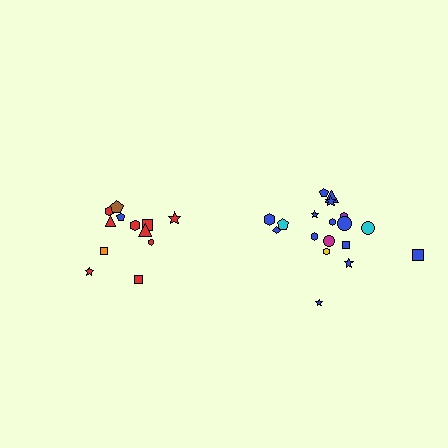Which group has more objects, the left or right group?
The right group.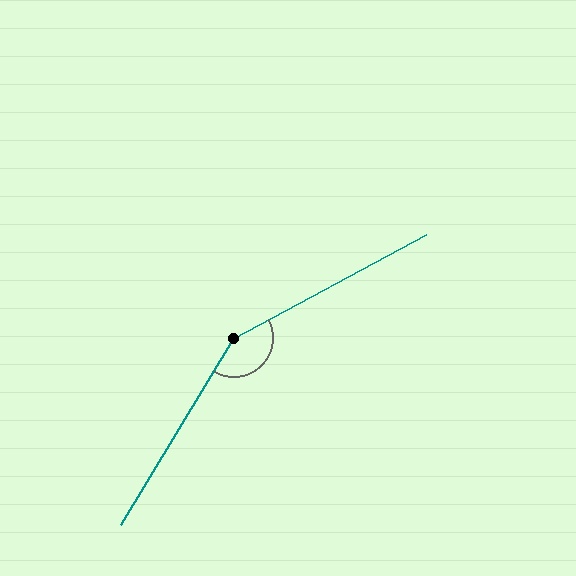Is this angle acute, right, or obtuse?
It is obtuse.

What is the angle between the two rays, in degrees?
Approximately 149 degrees.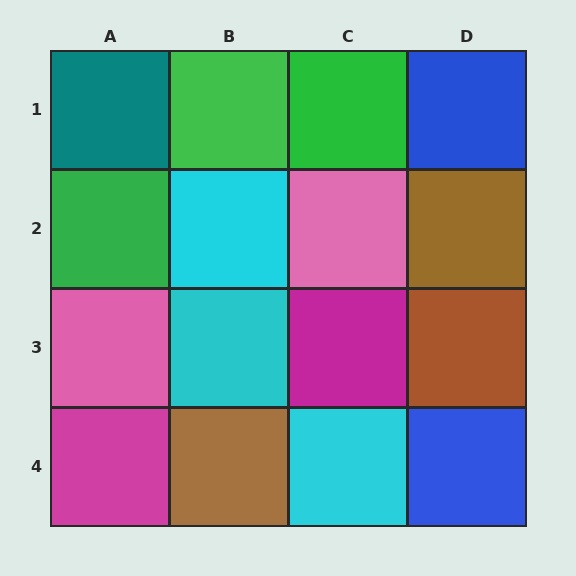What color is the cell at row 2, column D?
Brown.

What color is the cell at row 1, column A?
Teal.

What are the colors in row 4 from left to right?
Magenta, brown, cyan, blue.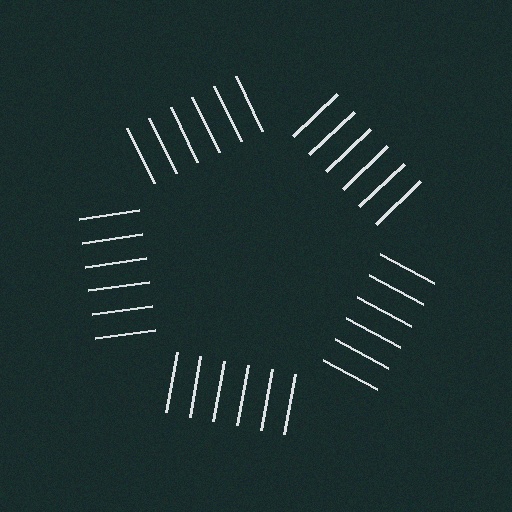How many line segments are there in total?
30 — 6 along each of the 5 edges.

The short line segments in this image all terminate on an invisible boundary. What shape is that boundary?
An illusory pentagon — the line segments terminate on its edges but no continuous stroke is drawn.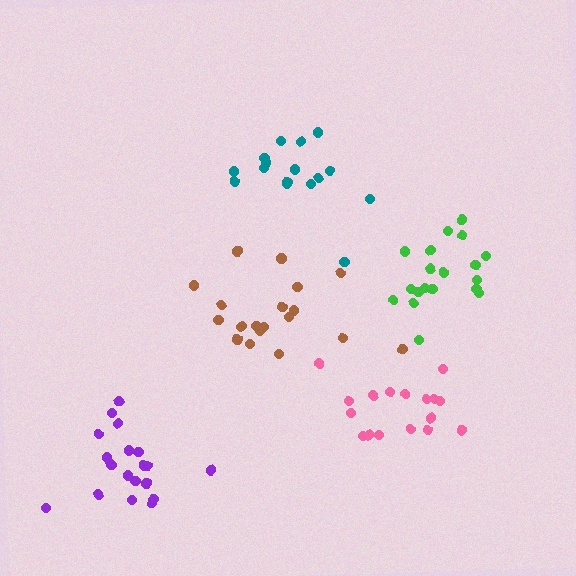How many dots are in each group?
Group 1: 17 dots, Group 2: 19 dots, Group 3: 19 dots, Group 4: 19 dots, Group 5: 16 dots (90 total).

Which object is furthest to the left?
The purple cluster is leftmost.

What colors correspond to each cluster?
The clusters are colored: pink, brown, purple, green, teal.